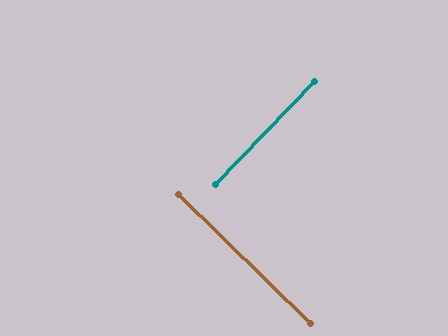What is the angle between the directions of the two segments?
Approximately 89 degrees.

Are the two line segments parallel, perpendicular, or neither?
Perpendicular — they meet at approximately 89°.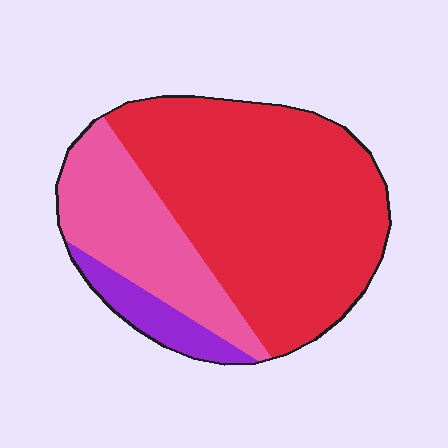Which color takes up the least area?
Purple, at roughly 10%.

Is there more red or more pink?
Red.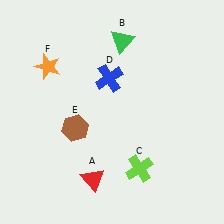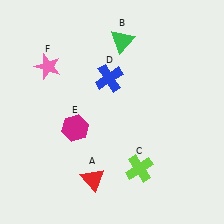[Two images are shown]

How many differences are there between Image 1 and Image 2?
There are 2 differences between the two images.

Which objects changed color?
E changed from brown to magenta. F changed from orange to pink.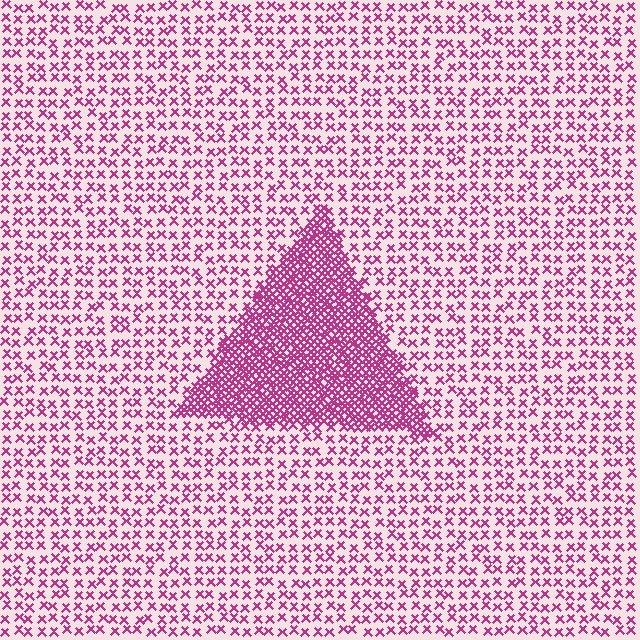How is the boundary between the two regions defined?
The boundary is defined by a change in element density (approximately 3.1x ratio). All elements are the same color, size, and shape.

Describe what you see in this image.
The image contains small magenta elements arranged at two different densities. A triangle-shaped region is visible where the elements are more densely packed than the surrounding area.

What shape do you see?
I see a triangle.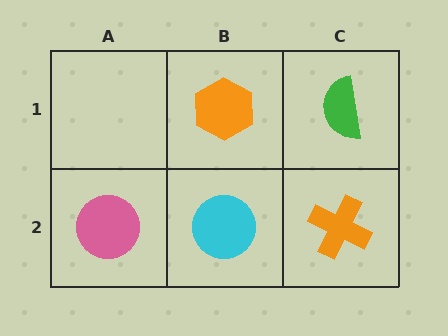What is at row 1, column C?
A green semicircle.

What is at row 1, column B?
An orange hexagon.